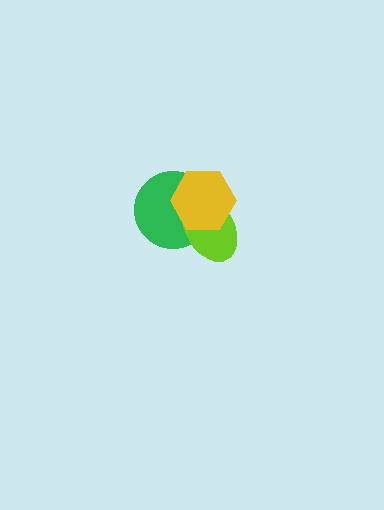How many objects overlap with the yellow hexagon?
2 objects overlap with the yellow hexagon.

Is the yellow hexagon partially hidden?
No, no other shape covers it.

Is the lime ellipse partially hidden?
Yes, it is partially covered by another shape.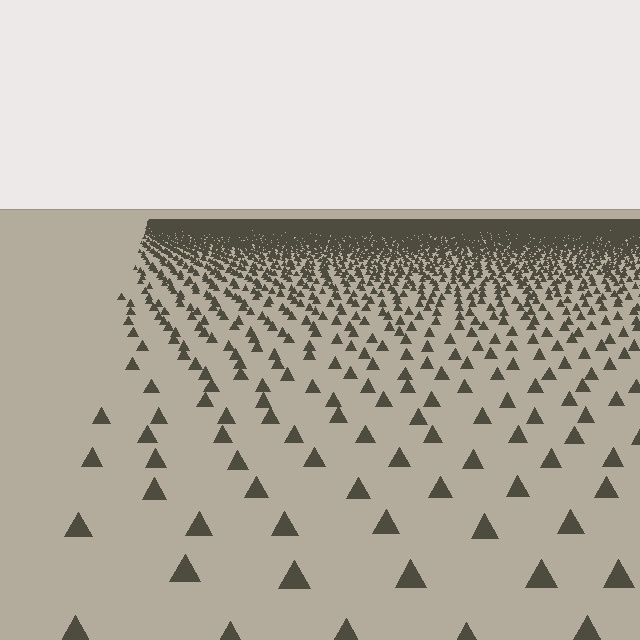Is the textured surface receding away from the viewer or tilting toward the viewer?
The surface is receding away from the viewer. Texture elements get smaller and denser toward the top.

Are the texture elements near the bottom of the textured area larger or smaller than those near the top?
Larger. Near the bottom, elements are closer to the viewer and appear at a bigger on-screen size.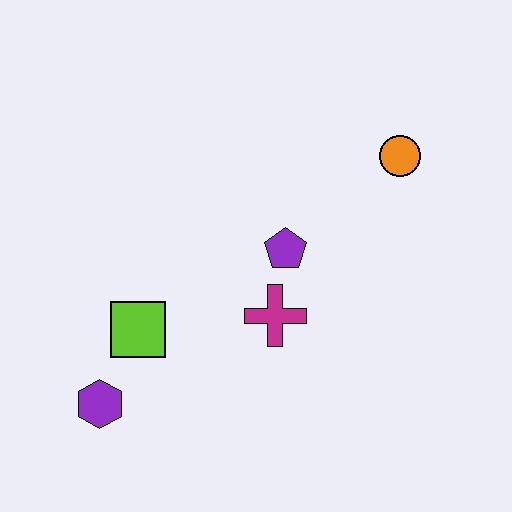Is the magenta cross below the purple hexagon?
No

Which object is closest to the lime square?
The purple hexagon is closest to the lime square.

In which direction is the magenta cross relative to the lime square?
The magenta cross is to the right of the lime square.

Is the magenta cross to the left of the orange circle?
Yes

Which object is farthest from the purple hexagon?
The orange circle is farthest from the purple hexagon.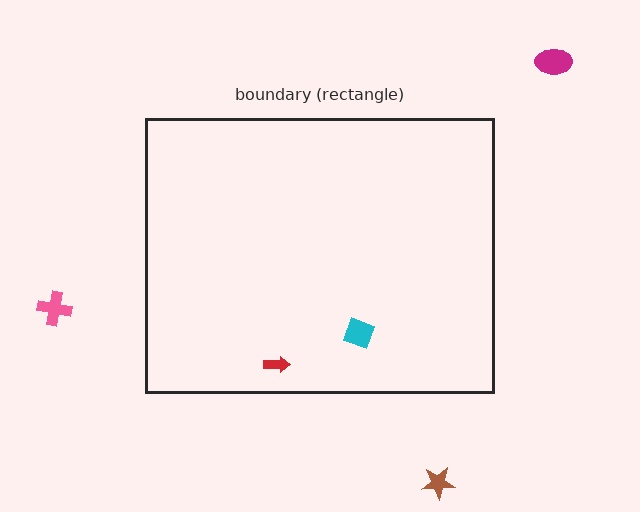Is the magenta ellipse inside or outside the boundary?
Outside.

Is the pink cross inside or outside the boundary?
Outside.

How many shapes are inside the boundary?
2 inside, 3 outside.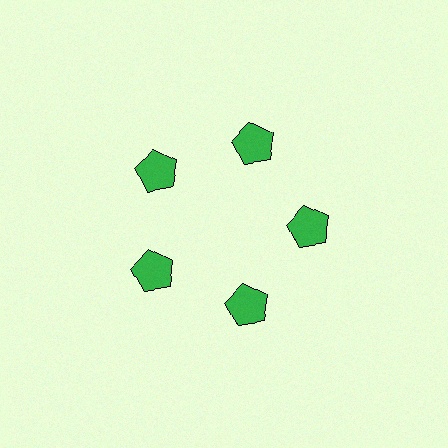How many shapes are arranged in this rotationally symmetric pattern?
There are 5 shapes, arranged in 5 groups of 1.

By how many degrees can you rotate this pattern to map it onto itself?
The pattern maps onto itself every 72 degrees of rotation.